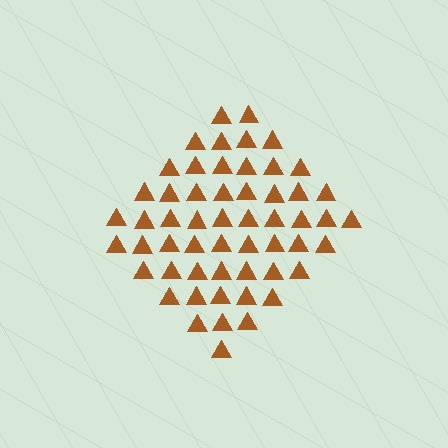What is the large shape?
The large shape is a diamond.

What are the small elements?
The small elements are triangles.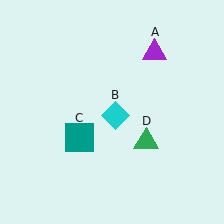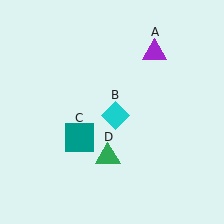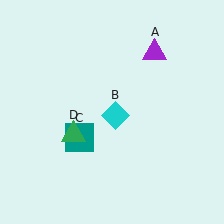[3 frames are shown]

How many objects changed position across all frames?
1 object changed position: green triangle (object D).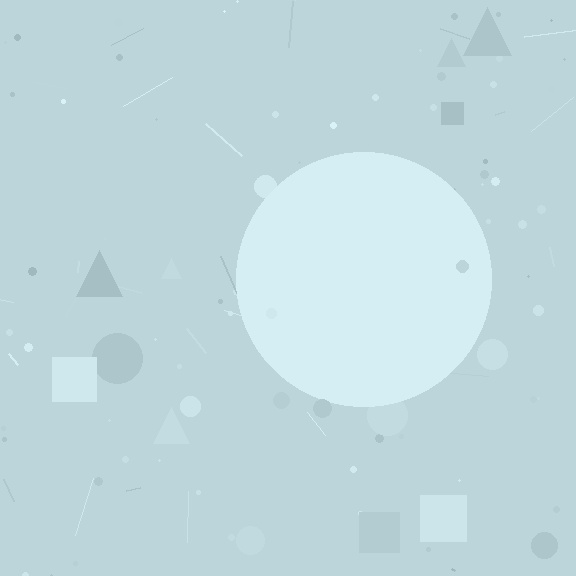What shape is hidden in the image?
A circle is hidden in the image.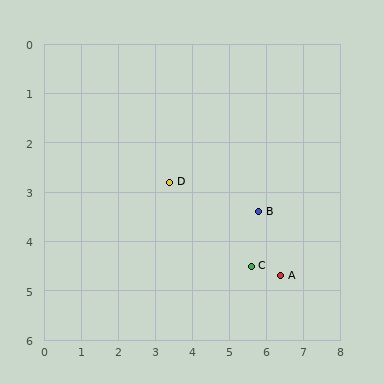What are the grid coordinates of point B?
Point B is at approximately (5.8, 3.4).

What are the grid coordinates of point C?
Point C is at approximately (5.6, 4.5).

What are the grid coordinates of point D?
Point D is at approximately (3.4, 2.8).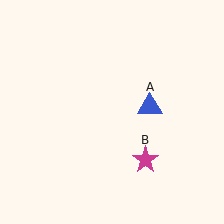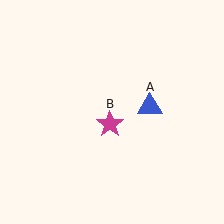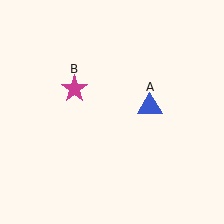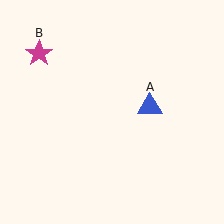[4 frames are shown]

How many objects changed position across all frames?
1 object changed position: magenta star (object B).